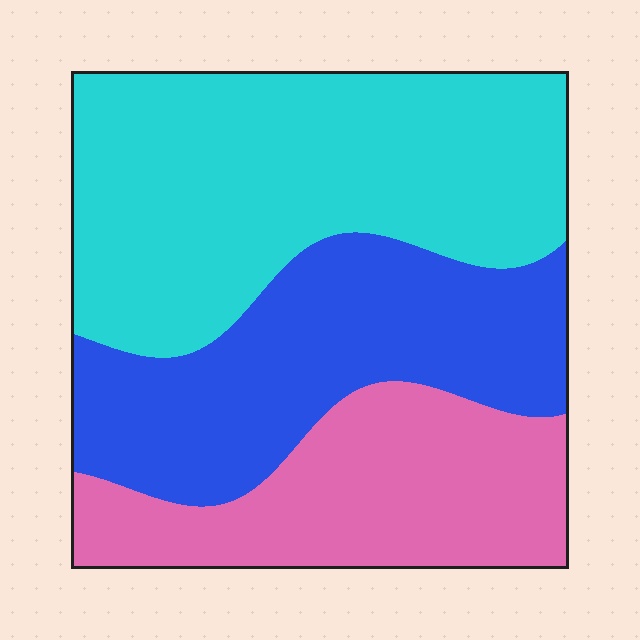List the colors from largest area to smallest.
From largest to smallest: cyan, blue, pink.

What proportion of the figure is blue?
Blue takes up about one third (1/3) of the figure.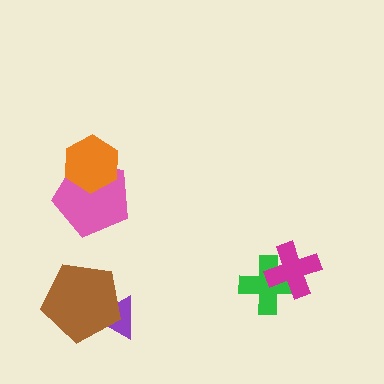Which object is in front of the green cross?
The magenta cross is in front of the green cross.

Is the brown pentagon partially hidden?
No, no other shape covers it.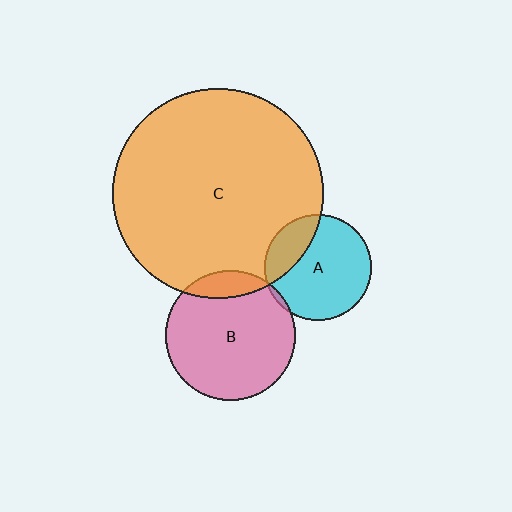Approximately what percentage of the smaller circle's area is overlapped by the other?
Approximately 5%.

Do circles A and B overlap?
Yes.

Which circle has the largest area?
Circle C (orange).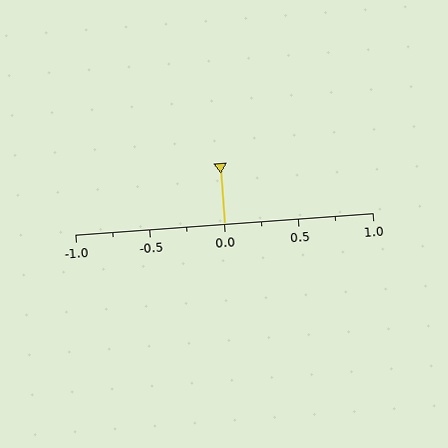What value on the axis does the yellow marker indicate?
The marker indicates approximately 0.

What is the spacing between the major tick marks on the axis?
The major ticks are spaced 0.5 apart.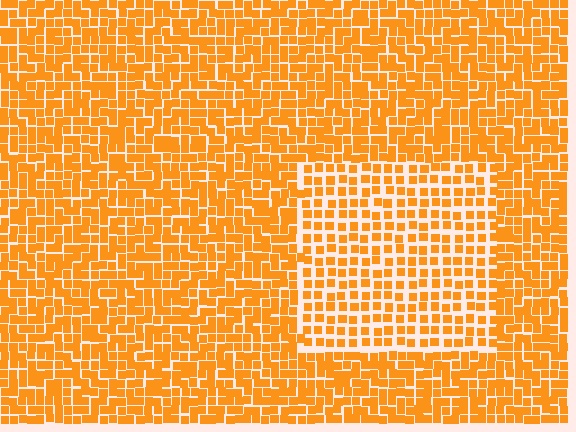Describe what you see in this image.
The image contains small orange elements arranged at two different densities. A rectangle-shaped region is visible where the elements are less densely packed than the surrounding area.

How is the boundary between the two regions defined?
The boundary is defined by a change in element density (approximately 1.7x ratio). All elements are the same color, size, and shape.